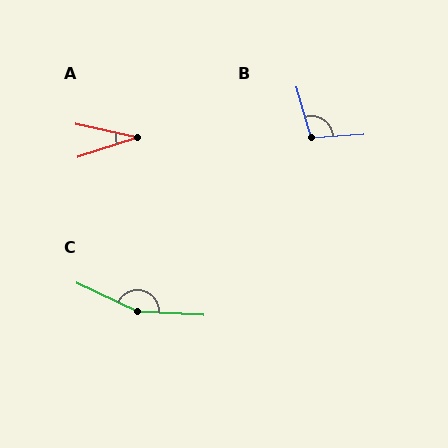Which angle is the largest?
C, at approximately 158 degrees.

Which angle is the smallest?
A, at approximately 30 degrees.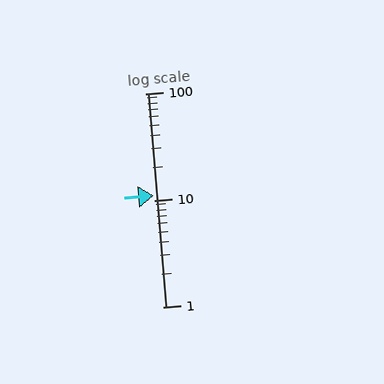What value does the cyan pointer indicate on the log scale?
The pointer indicates approximately 11.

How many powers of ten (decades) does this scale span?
The scale spans 2 decades, from 1 to 100.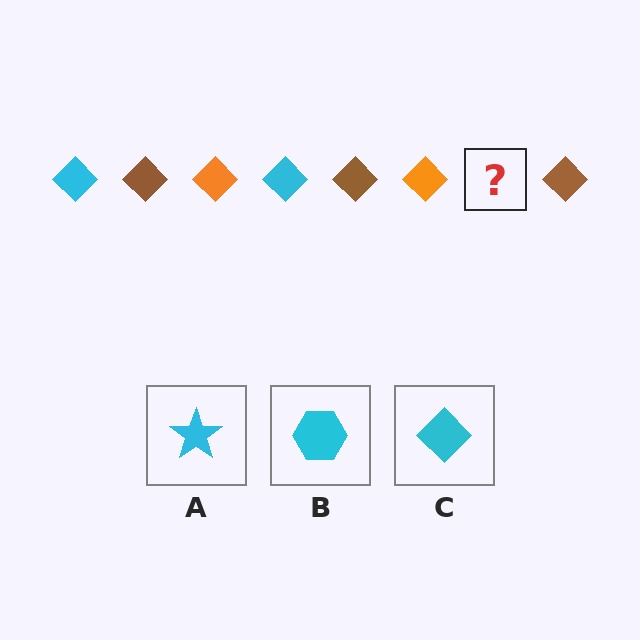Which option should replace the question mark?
Option C.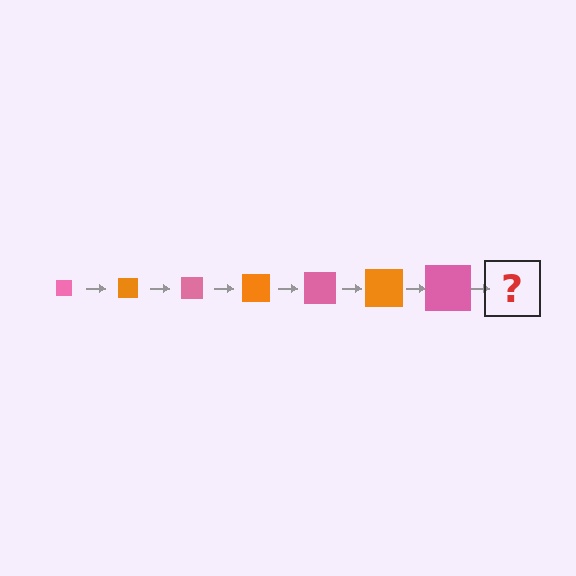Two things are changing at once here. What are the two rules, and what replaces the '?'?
The two rules are that the square grows larger each step and the color cycles through pink and orange. The '?' should be an orange square, larger than the previous one.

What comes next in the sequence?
The next element should be an orange square, larger than the previous one.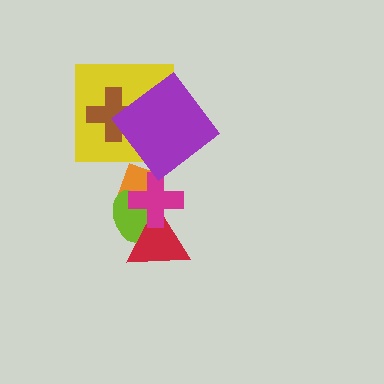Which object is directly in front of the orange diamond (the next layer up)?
The lime ellipse is directly in front of the orange diamond.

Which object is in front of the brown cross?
The purple diamond is in front of the brown cross.